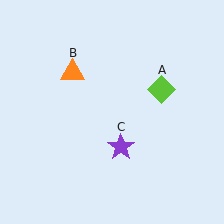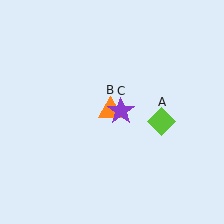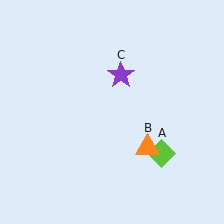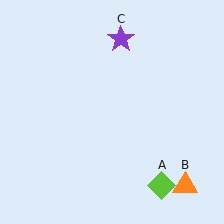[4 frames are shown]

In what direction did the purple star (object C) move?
The purple star (object C) moved up.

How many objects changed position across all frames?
3 objects changed position: lime diamond (object A), orange triangle (object B), purple star (object C).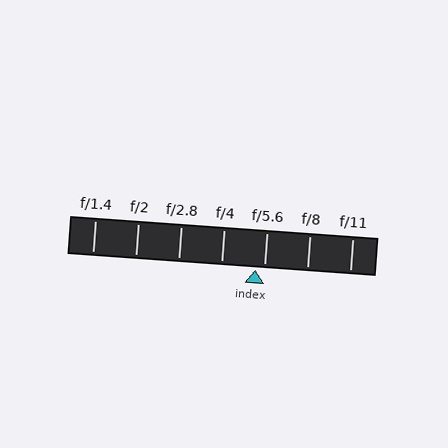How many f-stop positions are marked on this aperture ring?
There are 7 f-stop positions marked.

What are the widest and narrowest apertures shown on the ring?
The widest aperture shown is f/1.4 and the narrowest is f/11.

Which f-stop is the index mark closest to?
The index mark is closest to f/5.6.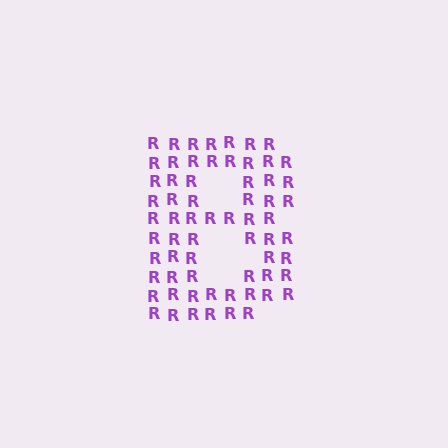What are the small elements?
The small elements are letter R's.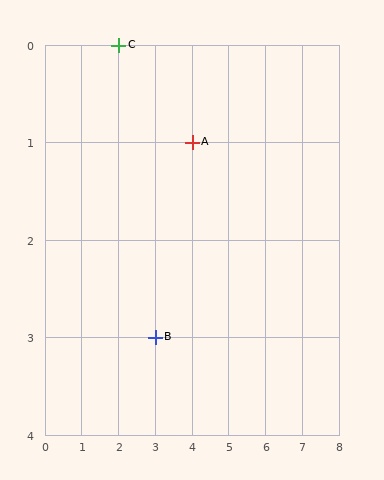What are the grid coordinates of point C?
Point C is at grid coordinates (2, 0).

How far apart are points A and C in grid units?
Points A and C are 2 columns and 1 row apart (about 2.2 grid units diagonally).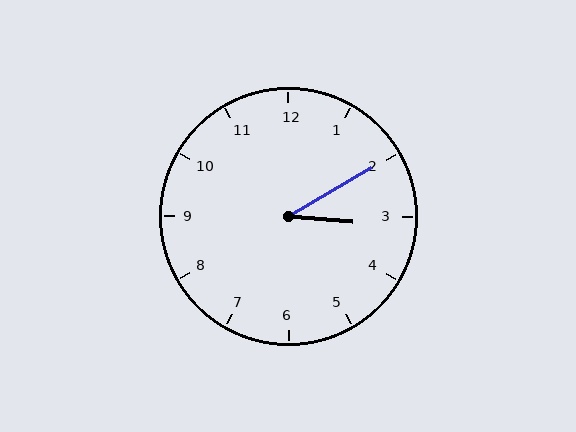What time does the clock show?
3:10.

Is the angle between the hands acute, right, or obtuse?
It is acute.